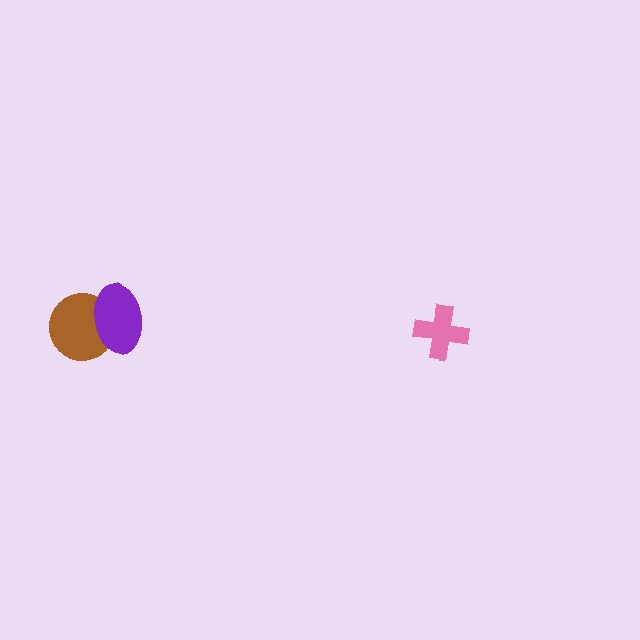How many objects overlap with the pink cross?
0 objects overlap with the pink cross.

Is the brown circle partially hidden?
Yes, it is partially covered by another shape.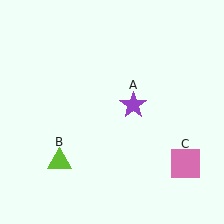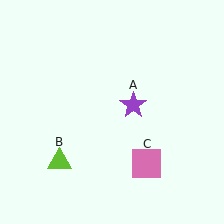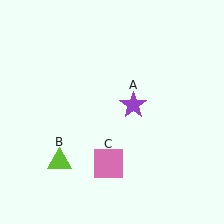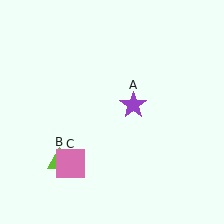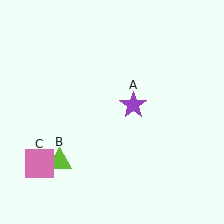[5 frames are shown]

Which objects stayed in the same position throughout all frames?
Purple star (object A) and lime triangle (object B) remained stationary.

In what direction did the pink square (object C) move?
The pink square (object C) moved left.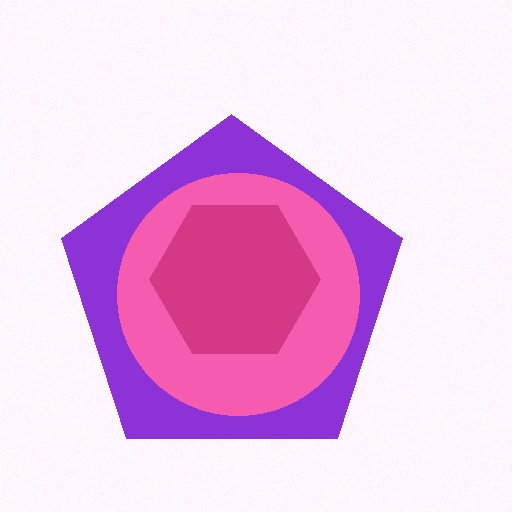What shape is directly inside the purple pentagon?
The pink circle.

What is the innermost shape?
The magenta hexagon.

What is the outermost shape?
The purple pentagon.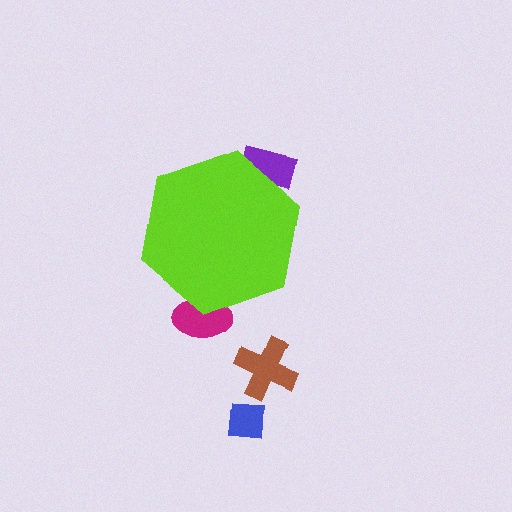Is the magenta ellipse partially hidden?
Yes, the magenta ellipse is partially hidden behind the lime hexagon.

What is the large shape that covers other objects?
A lime hexagon.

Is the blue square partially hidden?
No, the blue square is fully visible.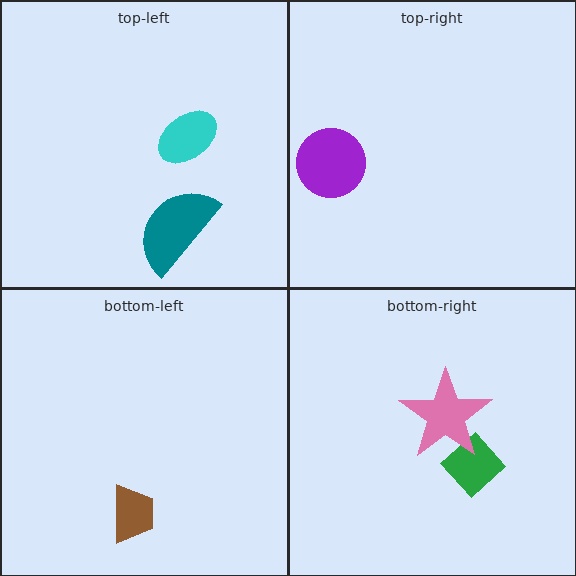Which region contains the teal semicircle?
The top-left region.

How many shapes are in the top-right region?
1.